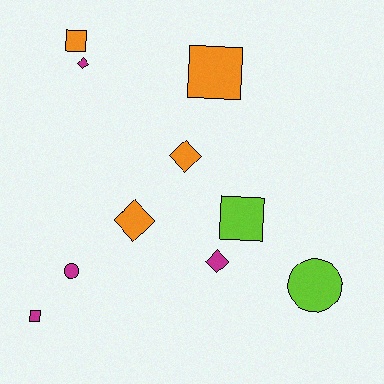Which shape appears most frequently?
Square, with 4 objects.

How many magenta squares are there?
There is 1 magenta square.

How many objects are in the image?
There are 10 objects.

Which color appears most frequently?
Magenta, with 4 objects.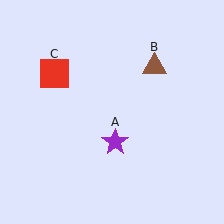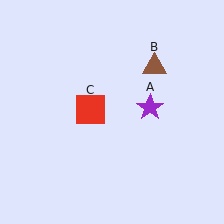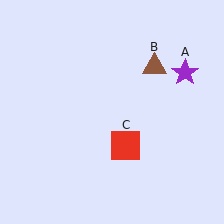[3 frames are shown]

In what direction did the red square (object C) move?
The red square (object C) moved down and to the right.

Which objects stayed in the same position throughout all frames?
Brown triangle (object B) remained stationary.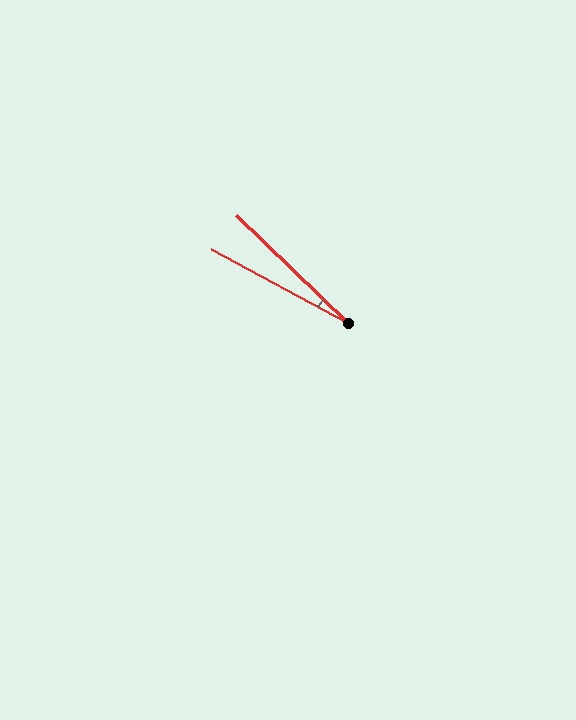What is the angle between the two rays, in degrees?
Approximately 16 degrees.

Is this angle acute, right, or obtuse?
It is acute.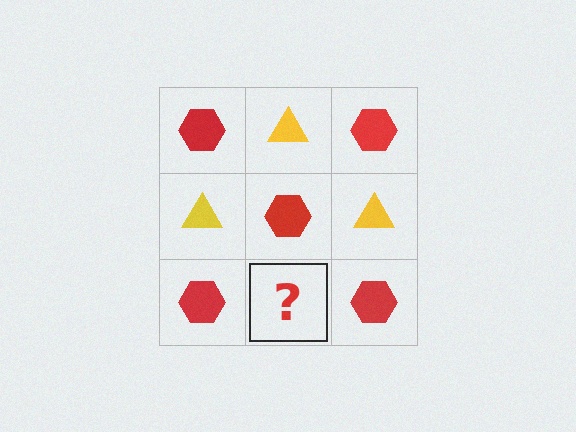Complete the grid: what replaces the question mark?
The question mark should be replaced with a yellow triangle.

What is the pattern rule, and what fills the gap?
The rule is that it alternates red hexagon and yellow triangle in a checkerboard pattern. The gap should be filled with a yellow triangle.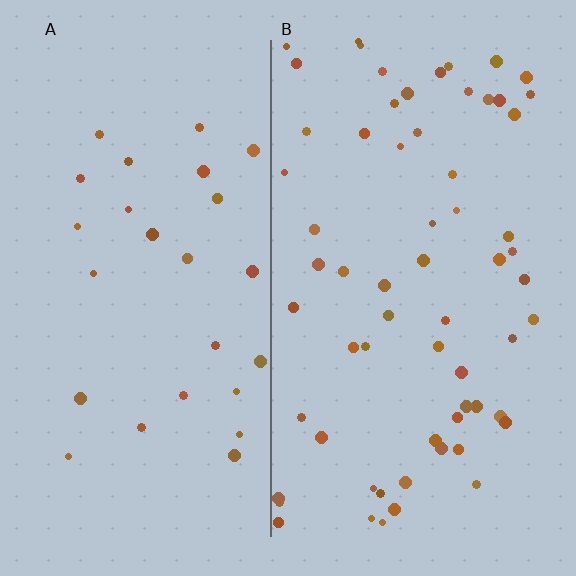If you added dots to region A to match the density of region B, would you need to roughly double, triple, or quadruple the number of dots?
Approximately double.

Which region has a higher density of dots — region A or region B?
B (the right).